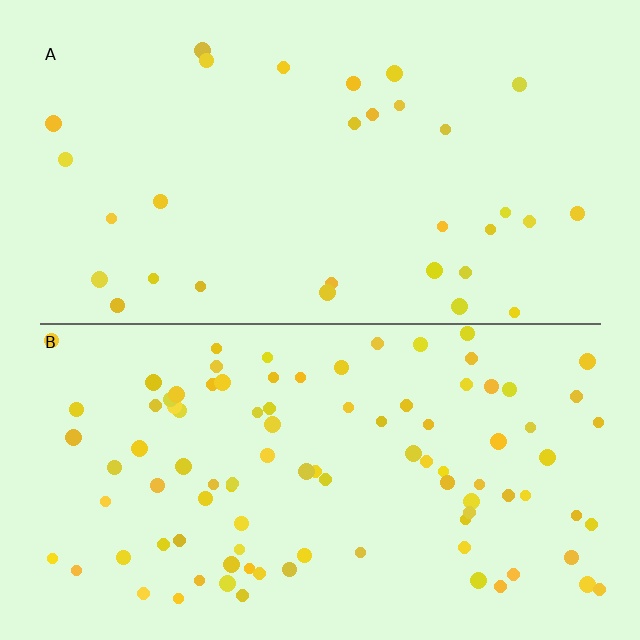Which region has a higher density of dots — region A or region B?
B (the bottom).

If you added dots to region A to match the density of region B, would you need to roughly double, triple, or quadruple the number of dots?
Approximately triple.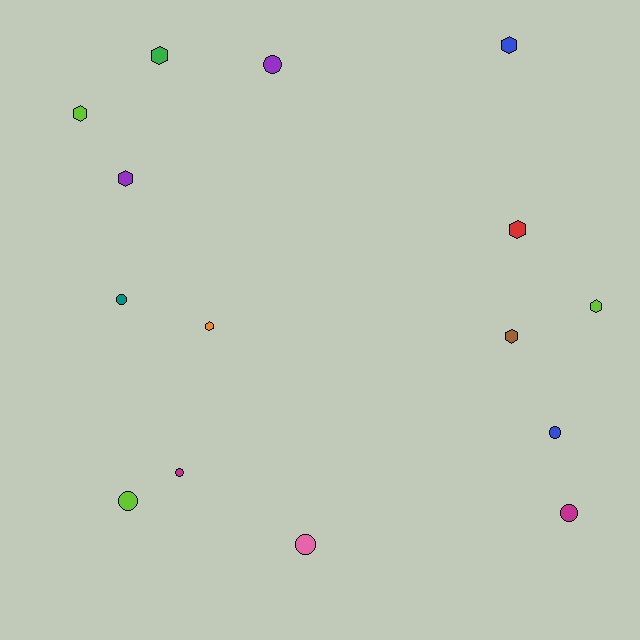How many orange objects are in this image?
There is 1 orange object.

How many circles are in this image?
There are 7 circles.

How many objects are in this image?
There are 15 objects.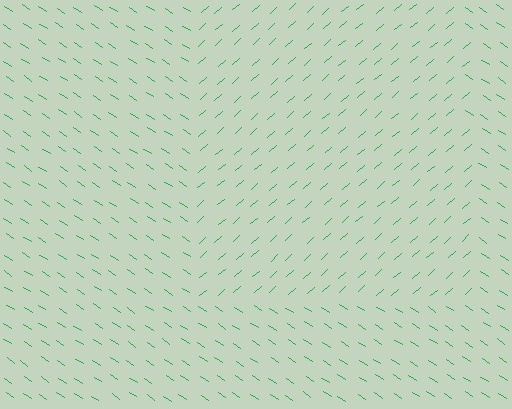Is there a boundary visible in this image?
Yes, there is a texture boundary formed by a change in line orientation.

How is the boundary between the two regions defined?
The boundary is defined purely by a change in line orientation (approximately 74 degrees difference). All lines are the same color and thickness.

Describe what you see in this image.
The image is filled with small green line segments. A rectangle region in the image has lines oriented differently from the surrounding lines, creating a visible texture boundary.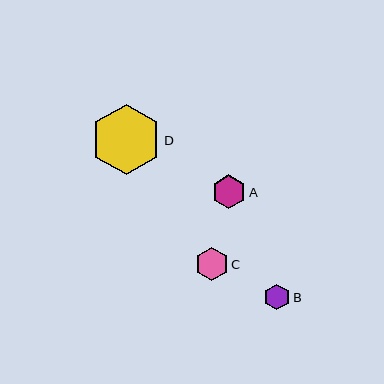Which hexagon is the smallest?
Hexagon B is the smallest with a size of approximately 26 pixels.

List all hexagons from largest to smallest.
From largest to smallest: D, A, C, B.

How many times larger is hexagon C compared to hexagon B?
Hexagon C is approximately 1.3 times the size of hexagon B.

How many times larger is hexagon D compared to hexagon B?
Hexagon D is approximately 2.7 times the size of hexagon B.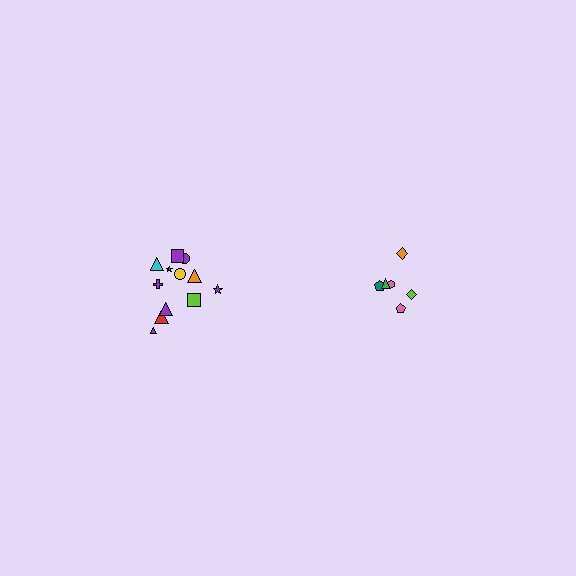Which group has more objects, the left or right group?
The left group.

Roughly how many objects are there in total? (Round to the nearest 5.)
Roughly 20 objects in total.